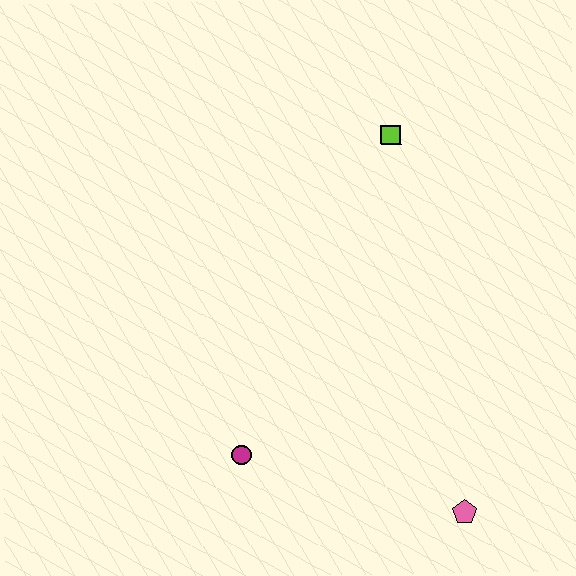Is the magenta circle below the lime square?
Yes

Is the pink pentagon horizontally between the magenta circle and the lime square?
No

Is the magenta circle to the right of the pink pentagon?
No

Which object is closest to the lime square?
The magenta circle is closest to the lime square.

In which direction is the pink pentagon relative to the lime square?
The pink pentagon is below the lime square.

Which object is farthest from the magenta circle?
The lime square is farthest from the magenta circle.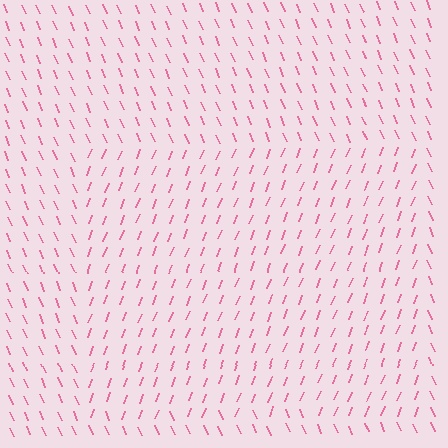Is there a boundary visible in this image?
Yes, there is a texture boundary formed by a change in line orientation.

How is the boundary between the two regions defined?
The boundary is defined purely by a change in line orientation (approximately 45 degrees difference). All lines are the same color and thickness.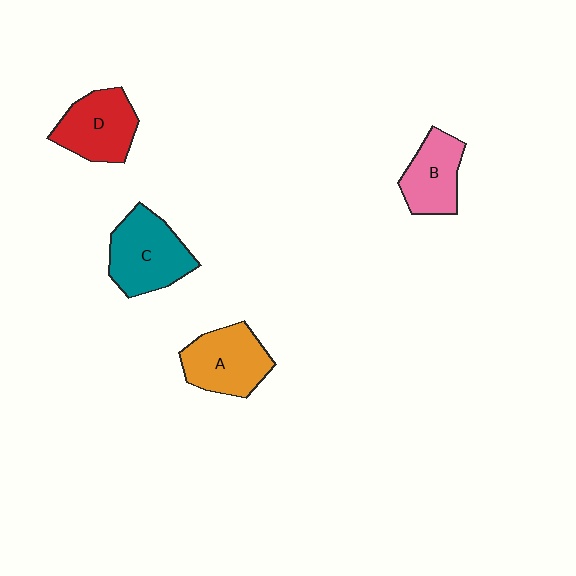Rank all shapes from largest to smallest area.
From largest to smallest: C (teal), A (orange), D (red), B (pink).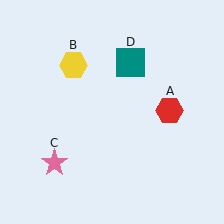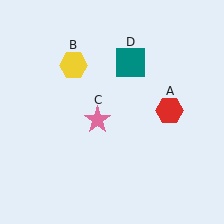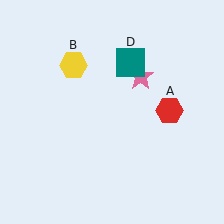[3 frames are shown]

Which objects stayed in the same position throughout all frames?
Red hexagon (object A) and yellow hexagon (object B) and teal square (object D) remained stationary.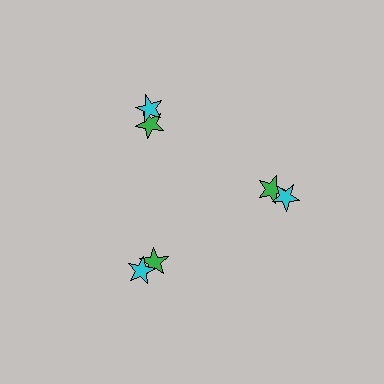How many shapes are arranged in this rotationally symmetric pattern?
There are 6 shapes, arranged in 3 groups of 2.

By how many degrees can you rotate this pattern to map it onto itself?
The pattern maps onto itself every 120 degrees of rotation.